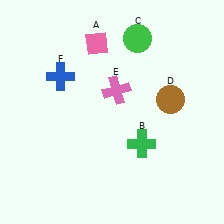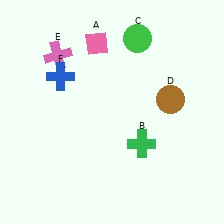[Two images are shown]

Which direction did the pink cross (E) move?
The pink cross (E) moved left.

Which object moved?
The pink cross (E) moved left.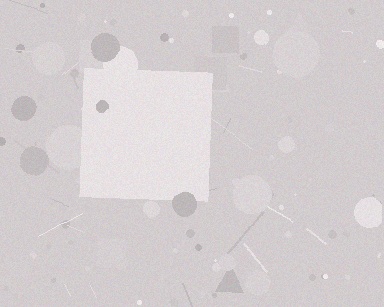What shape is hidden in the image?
A square is hidden in the image.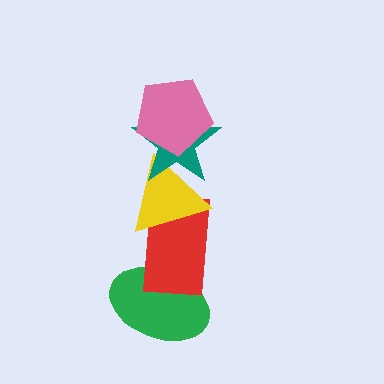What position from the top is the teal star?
The teal star is 2nd from the top.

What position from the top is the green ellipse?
The green ellipse is 5th from the top.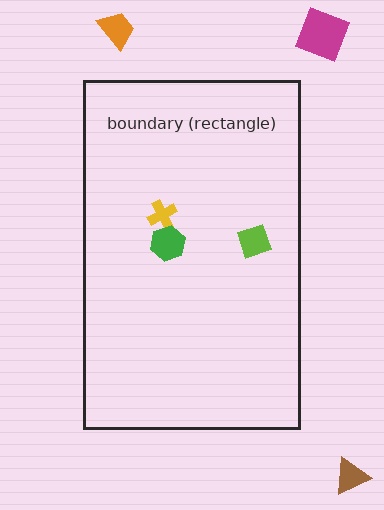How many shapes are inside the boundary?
3 inside, 3 outside.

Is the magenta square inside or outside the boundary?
Outside.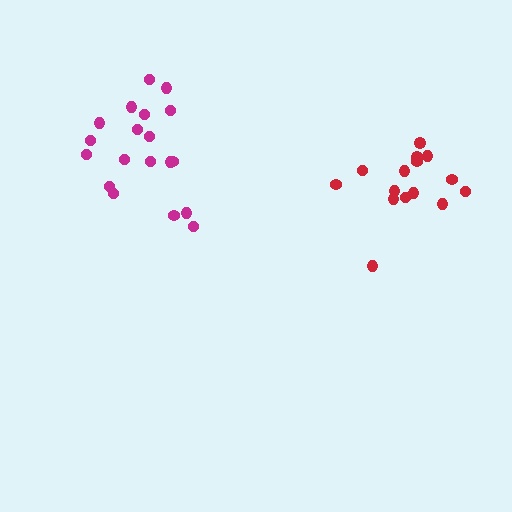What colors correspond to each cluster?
The clusters are colored: red, magenta.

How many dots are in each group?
Group 1: 15 dots, Group 2: 19 dots (34 total).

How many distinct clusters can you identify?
There are 2 distinct clusters.